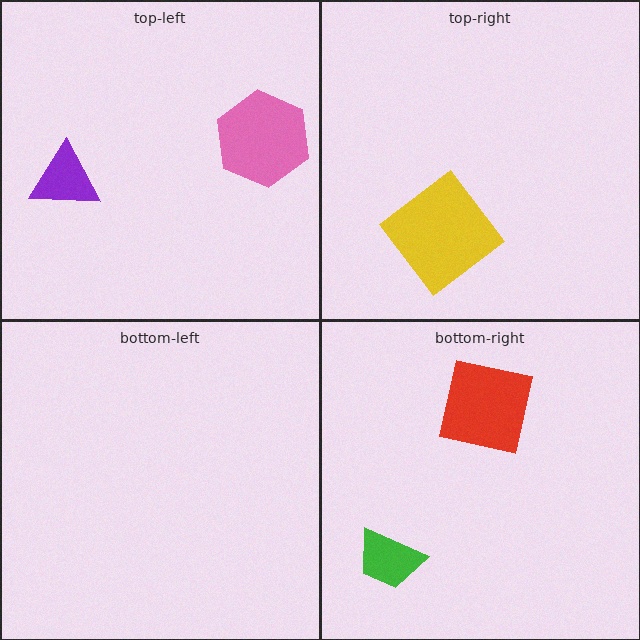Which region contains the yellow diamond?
The top-right region.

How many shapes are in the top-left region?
2.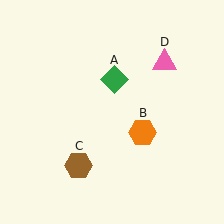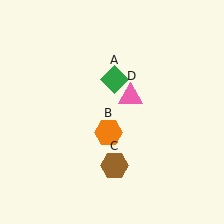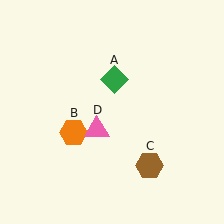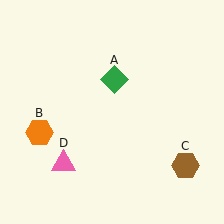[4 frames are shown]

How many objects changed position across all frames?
3 objects changed position: orange hexagon (object B), brown hexagon (object C), pink triangle (object D).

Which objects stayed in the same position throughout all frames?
Green diamond (object A) remained stationary.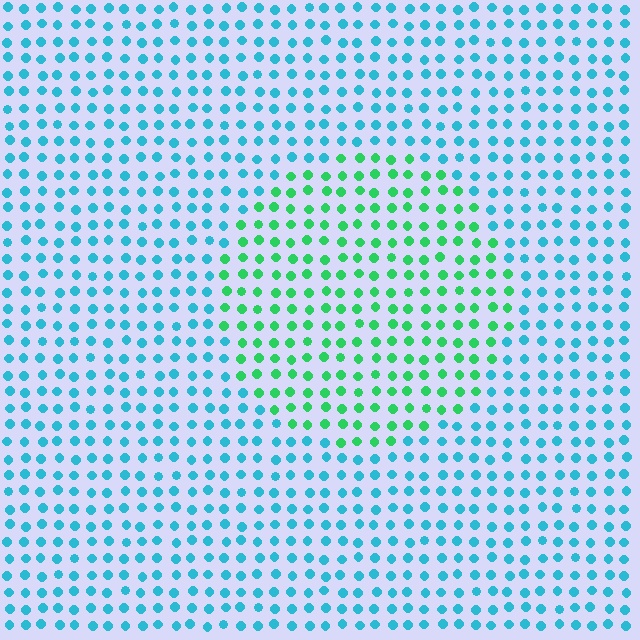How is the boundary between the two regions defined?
The boundary is defined purely by a slight shift in hue (about 49 degrees). Spacing, size, and orientation are identical on both sides.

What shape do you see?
I see a circle.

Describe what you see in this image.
The image is filled with small cyan elements in a uniform arrangement. A circle-shaped region is visible where the elements are tinted to a slightly different hue, forming a subtle color boundary.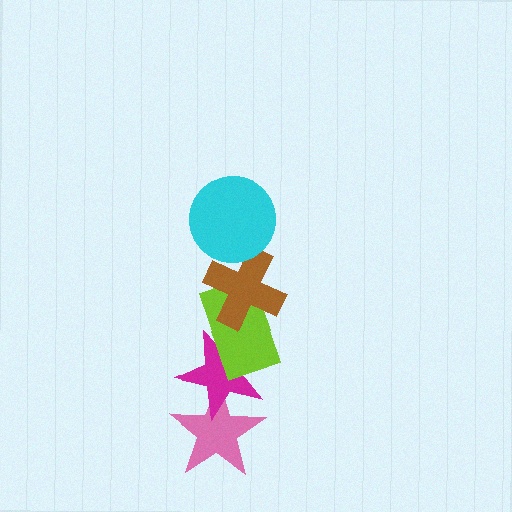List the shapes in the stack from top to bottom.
From top to bottom: the cyan circle, the brown cross, the lime rectangle, the magenta star, the pink star.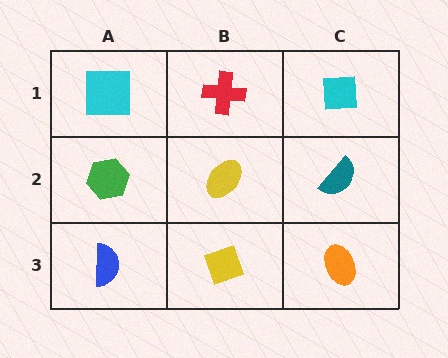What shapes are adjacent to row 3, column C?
A teal semicircle (row 2, column C), a yellow diamond (row 3, column B).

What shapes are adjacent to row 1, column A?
A green hexagon (row 2, column A), a red cross (row 1, column B).